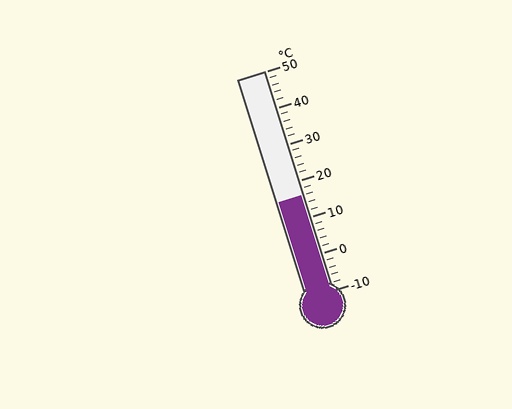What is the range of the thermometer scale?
The thermometer scale ranges from -10°C to 50°C.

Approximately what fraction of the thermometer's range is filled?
The thermometer is filled to approximately 45% of its range.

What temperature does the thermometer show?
The thermometer shows approximately 16°C.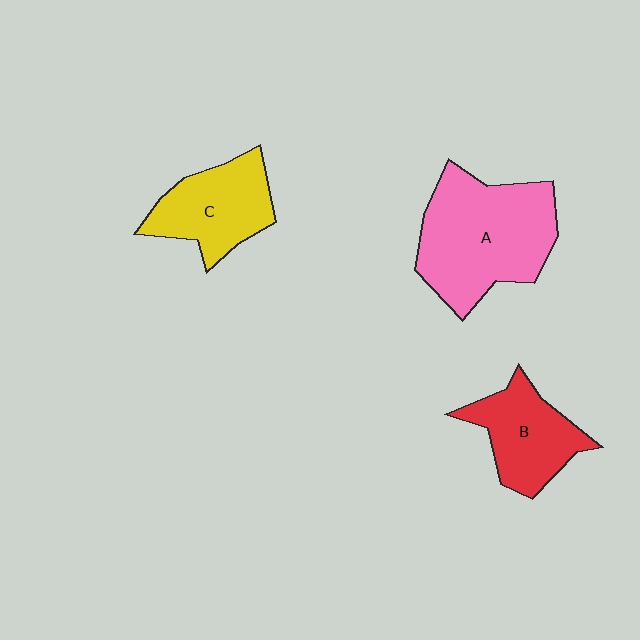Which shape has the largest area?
Shape A (pink).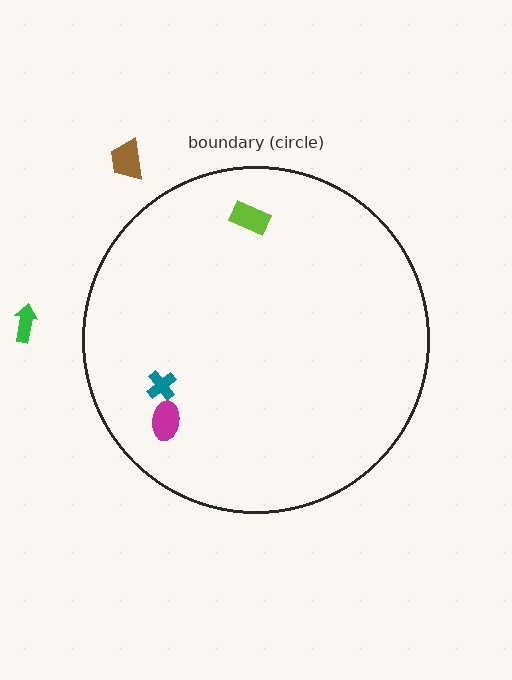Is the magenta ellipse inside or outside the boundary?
Inside.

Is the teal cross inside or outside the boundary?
Inside.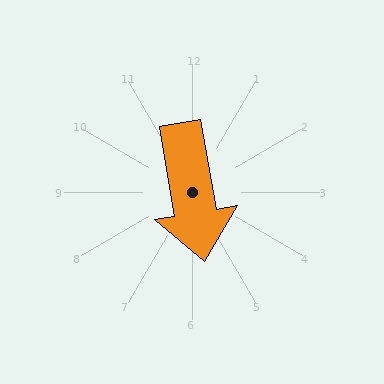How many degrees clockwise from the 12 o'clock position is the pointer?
Approximately 170 degrees.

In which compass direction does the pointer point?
South.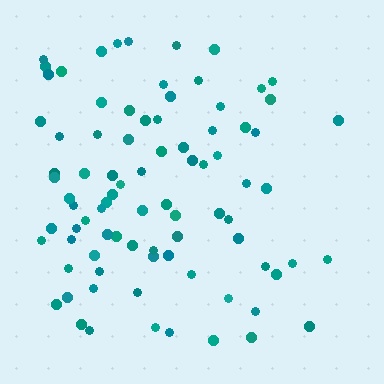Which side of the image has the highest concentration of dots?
The left.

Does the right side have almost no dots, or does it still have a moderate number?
Still a moderate number, just noticeably fewer than the left.